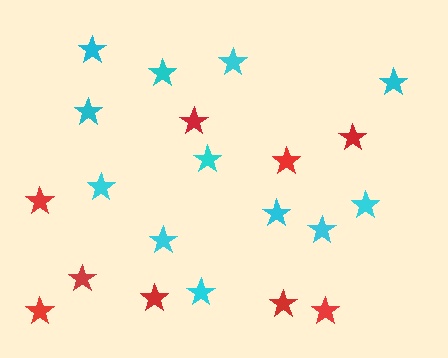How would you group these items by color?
There are 2 groups: one group of cyan stars (12) and one group of red stars (9).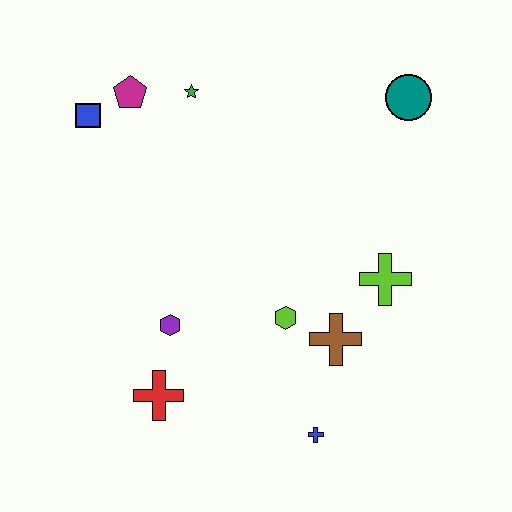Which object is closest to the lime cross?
The brown cross is closest to the lime cross.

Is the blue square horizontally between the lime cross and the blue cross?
No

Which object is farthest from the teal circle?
The red cross is farthest from the teal circle.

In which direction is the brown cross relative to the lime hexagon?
The brown cross is to the right of the lime hexagon.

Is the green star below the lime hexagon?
No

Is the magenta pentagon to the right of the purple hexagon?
No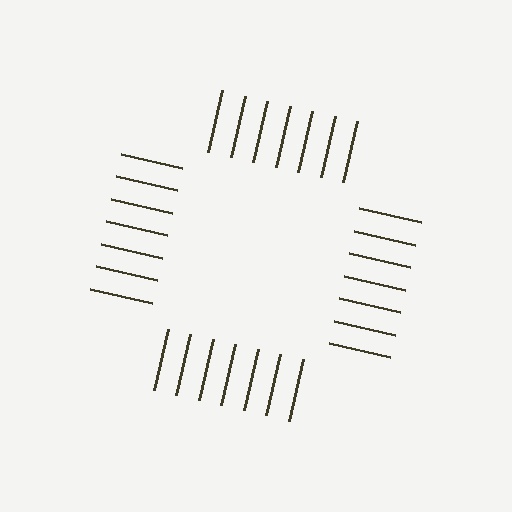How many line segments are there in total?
28 — 7 along each of the 4 edges.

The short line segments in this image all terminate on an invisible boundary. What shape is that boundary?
An illusory square — the line segments terminate on its edges but no continuous stroke is drawn.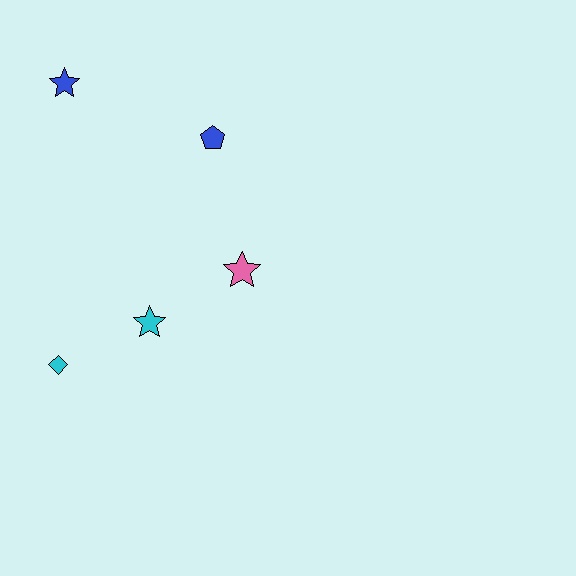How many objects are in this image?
There are 5 objects.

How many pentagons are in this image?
There is 1 pentagon.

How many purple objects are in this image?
There are no purple objects.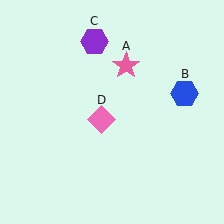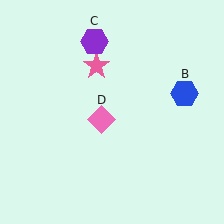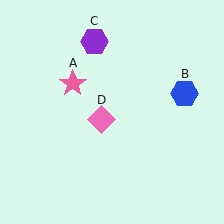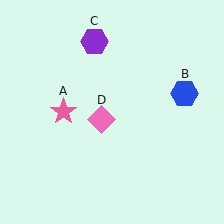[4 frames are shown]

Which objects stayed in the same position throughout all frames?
Blue hexagon (object B) and purple hexagon (object C) and pink diamond (object D) remained stationary.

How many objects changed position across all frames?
1 object changed position: pink star (object A).